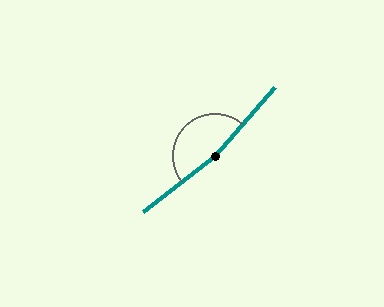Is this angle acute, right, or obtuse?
It is obtuse.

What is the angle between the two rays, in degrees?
Approximately 169 degrees.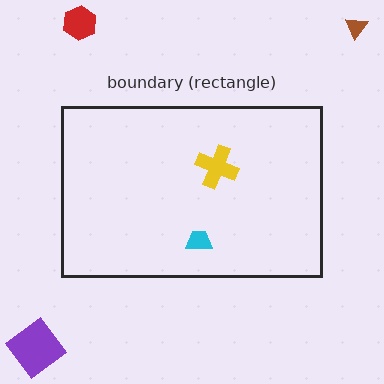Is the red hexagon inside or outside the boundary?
Outside.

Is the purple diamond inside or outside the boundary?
Outside.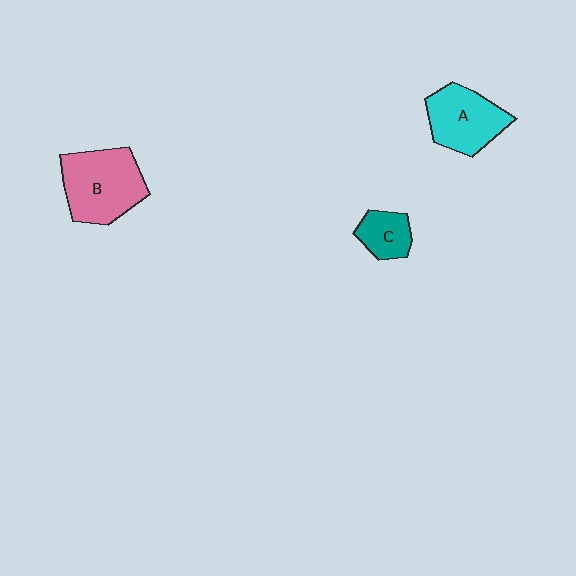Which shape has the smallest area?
Shape C (teal).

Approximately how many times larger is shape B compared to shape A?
Approximately 1.2 times.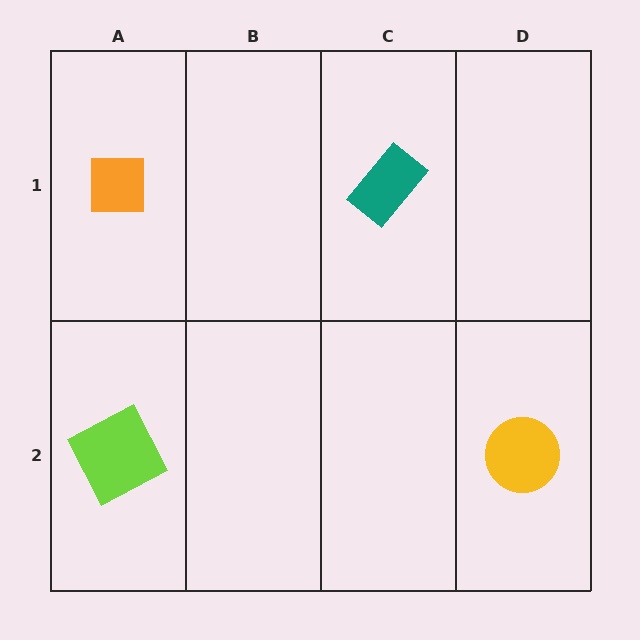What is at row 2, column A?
A lime square.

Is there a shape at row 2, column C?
No, that cell is empty.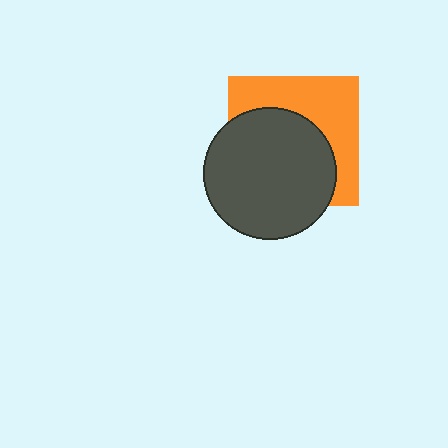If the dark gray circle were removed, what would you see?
You would see the complete orange square.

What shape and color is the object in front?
The object in front is a dark gray circle.